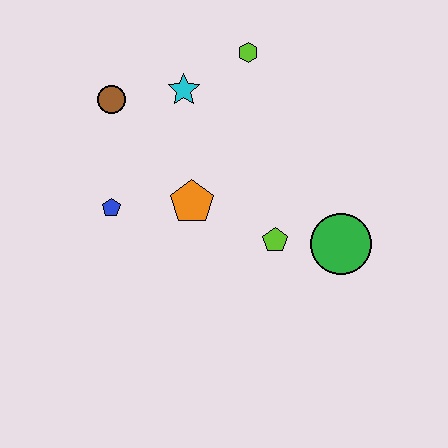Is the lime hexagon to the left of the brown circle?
No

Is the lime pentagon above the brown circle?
No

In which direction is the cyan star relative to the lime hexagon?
The cyan star is to the left of the lime hexagon.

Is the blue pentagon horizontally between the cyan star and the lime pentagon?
No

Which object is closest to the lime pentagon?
The green circle is closest to the lime pentagon.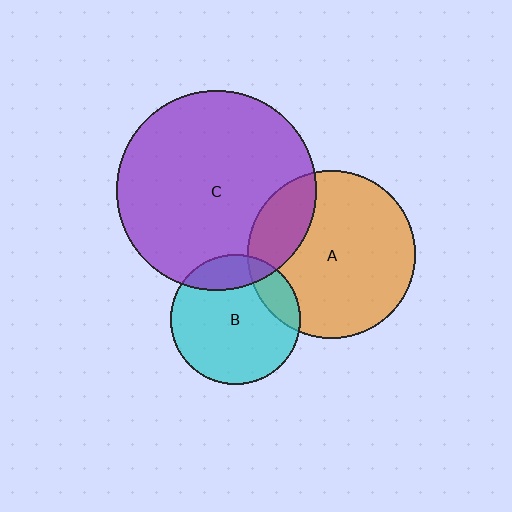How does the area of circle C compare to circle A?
Approximately 1.4 times.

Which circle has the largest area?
Circle C (purple).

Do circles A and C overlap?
Yes.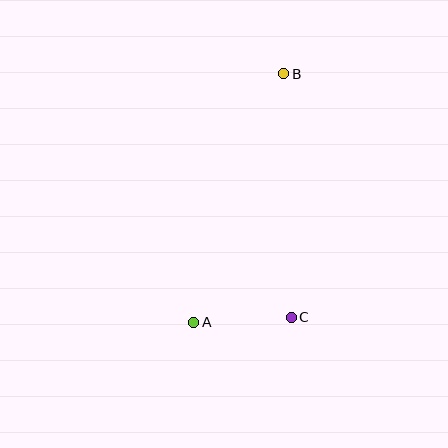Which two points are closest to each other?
Points A and C are closest to each other.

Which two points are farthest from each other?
Points A and B are farthest from each other.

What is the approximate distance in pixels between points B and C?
The distance between B and C is approximately 243 pixels.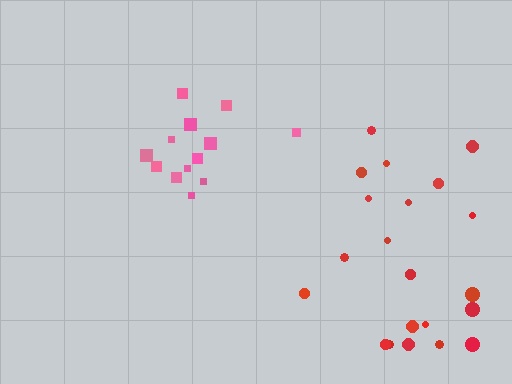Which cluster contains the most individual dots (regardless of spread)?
Red (21).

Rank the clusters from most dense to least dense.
pink, red.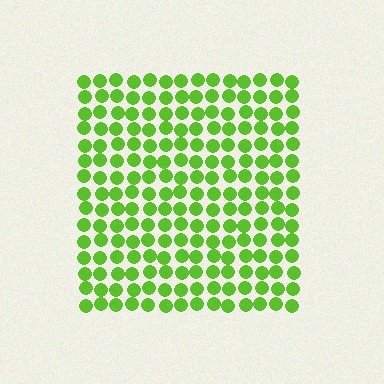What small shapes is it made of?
It is made of small circles.